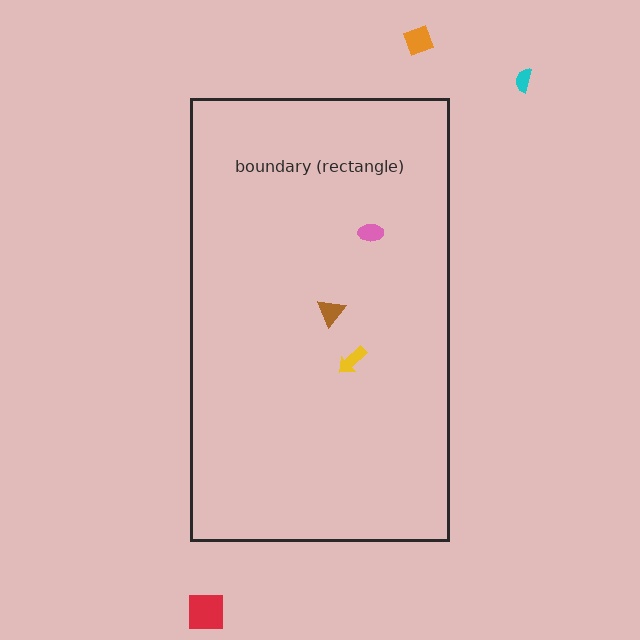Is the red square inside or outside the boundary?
Outside.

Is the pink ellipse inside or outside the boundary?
Inside.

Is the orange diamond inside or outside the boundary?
Outside.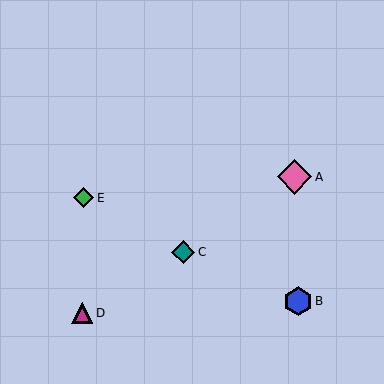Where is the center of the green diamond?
The center of the green diamond is at (84, 198).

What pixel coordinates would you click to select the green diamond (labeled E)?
Click at (84, 198) to select the green diamond E.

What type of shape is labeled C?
Shape C is a teal diamond.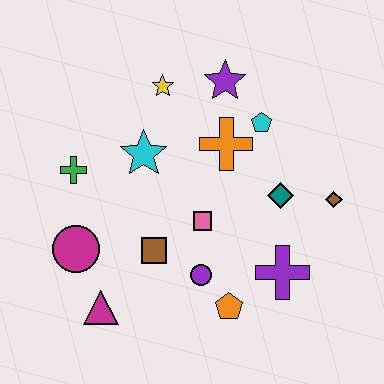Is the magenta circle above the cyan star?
No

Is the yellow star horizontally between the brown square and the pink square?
Yes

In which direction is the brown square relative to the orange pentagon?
The brown square is to the left of the orange pentagon.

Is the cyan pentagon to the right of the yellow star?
Yes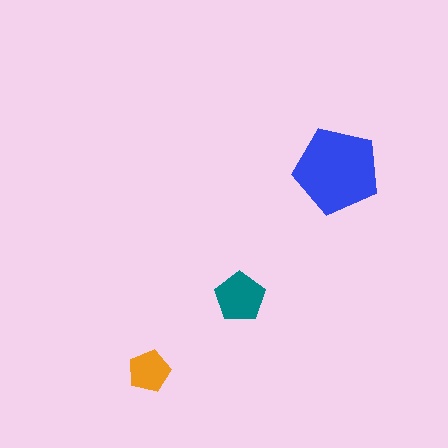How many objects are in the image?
There are 3 objects in the image.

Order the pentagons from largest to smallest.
the blue one, the teal one, the orange one.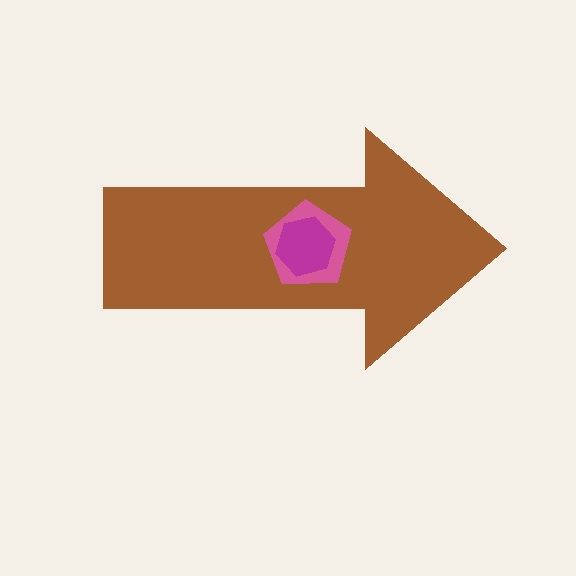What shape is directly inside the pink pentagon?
The magenta hexagon.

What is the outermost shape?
The brown arrow.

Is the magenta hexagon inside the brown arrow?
Yes.